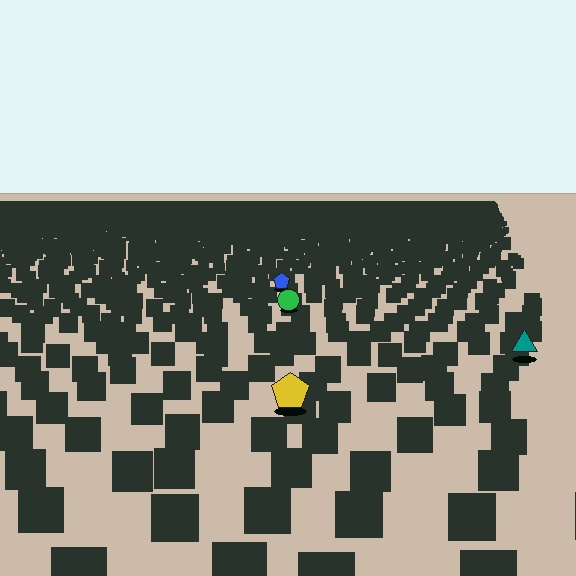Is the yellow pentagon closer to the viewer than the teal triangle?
Yes. The yellow pentagon is closer — you can tell from the texture gradient: the ground texture is coarser near it.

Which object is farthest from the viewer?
The blue pentagon is farthest from the viewer. It appears smaller and the ground texture around it is denser.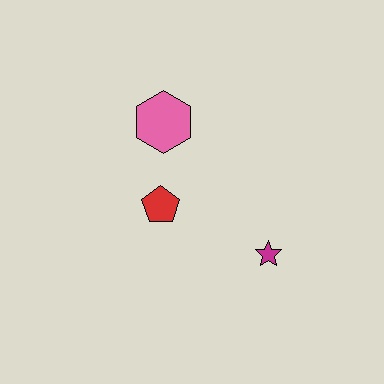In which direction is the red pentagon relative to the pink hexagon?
The red pentagon is below the pink hexagon.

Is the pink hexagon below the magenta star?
No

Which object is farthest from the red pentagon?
The magenta star is farthest from the red pentagon.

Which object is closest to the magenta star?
The red pentagon is closest to the magenta star.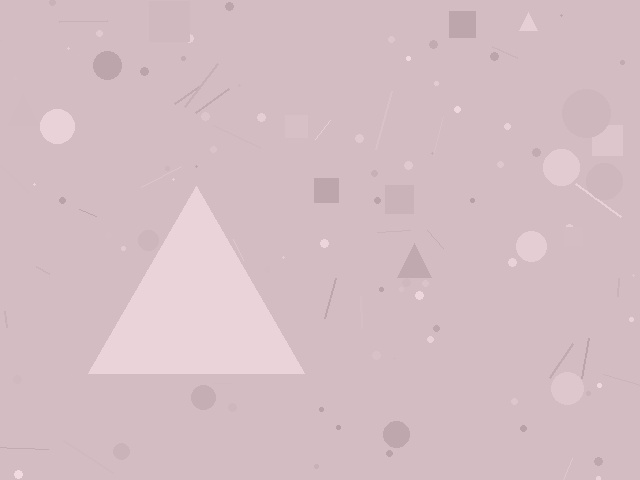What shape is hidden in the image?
A triangle is hidden in the image.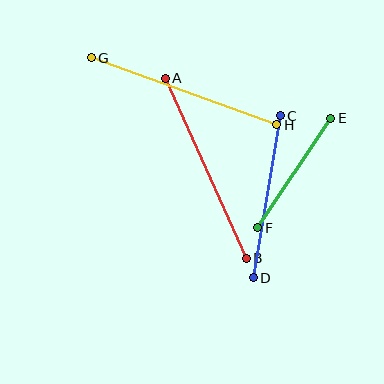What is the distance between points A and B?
The distance is approximately 197 pixels.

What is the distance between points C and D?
The distance is approximately 164 pixels.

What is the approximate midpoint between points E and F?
The midpoint is at approximately (294, 173) pixels.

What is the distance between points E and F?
The distance is approximately 132 pixels.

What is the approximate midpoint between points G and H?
The midpoint is at approximately (184, 91) pixels.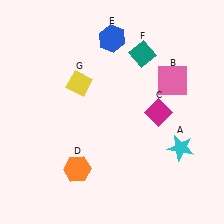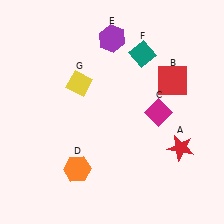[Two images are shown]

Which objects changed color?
A changed from cyan to red. B changed from pink to red. E changed from blue to purple.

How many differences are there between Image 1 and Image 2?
There are 3 differences between the two images.